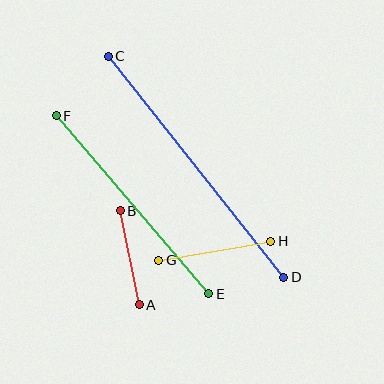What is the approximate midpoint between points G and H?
The midpoint is at approximately (215, 251) pixels.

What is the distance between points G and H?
The distance is approximately 114 pixels.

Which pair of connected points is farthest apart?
Points C and D are farthest apart.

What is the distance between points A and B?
The distance is approximately 96 pixels.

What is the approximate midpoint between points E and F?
The midpoint is at approximately (133, 205) pixels.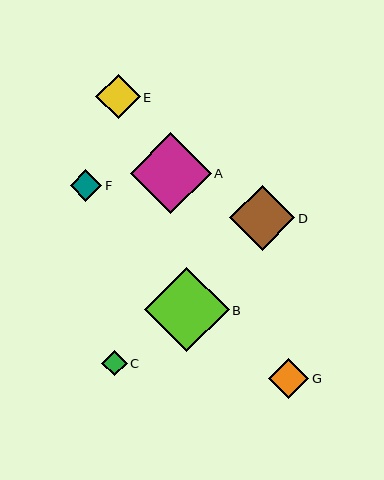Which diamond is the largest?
Diamond B is the largest with a size of approximately 85 pixels.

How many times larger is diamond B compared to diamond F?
Diamond B is approximately 2.7 times the size of diamond F.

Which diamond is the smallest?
Diamond C is the smallest with a size of approximately 26 pixels.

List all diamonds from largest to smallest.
From largest to smallest: B, A, D, E, G, F, C.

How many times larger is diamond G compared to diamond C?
Diamond G is approximately 1.6 times the size of diamond C.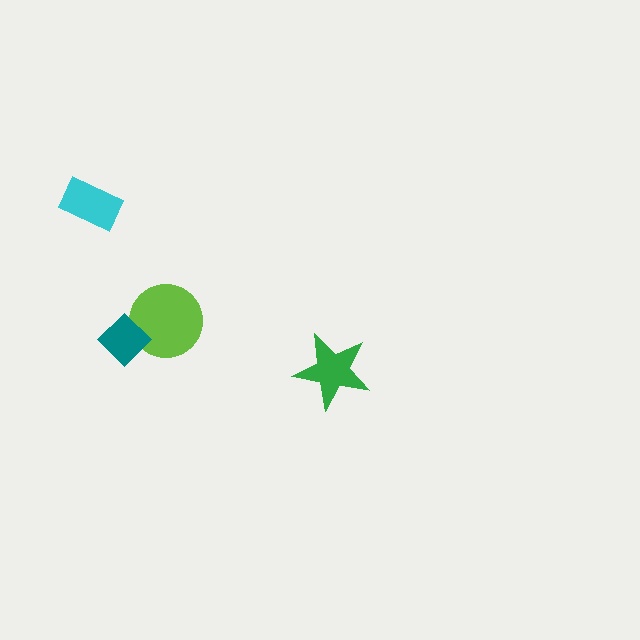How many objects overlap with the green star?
0 objects overlap with the green star.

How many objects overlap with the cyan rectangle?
0 objects overlap with the cyan rectangle.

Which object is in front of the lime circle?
The teal diamond is in front of the lime circle.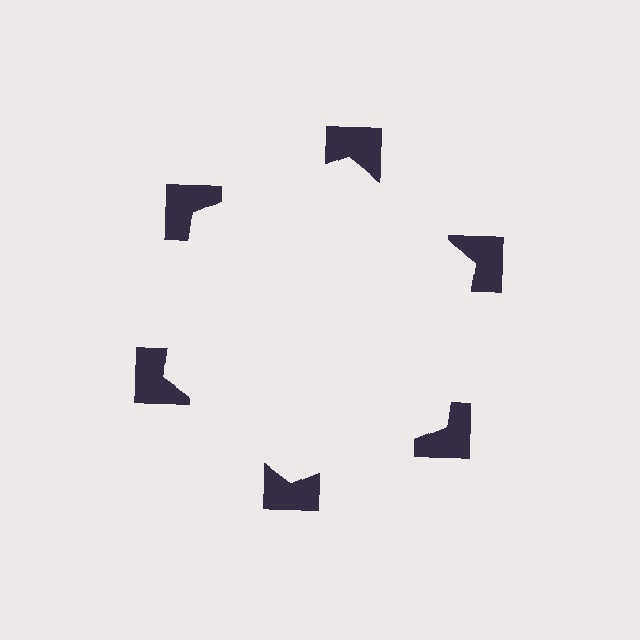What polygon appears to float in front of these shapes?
An illusory hexagon — its edges are inferred from the aligned wedge cuts in the notched squares, not physically drawn.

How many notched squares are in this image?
There are 6 — one at each vertex of the illusory hexagon.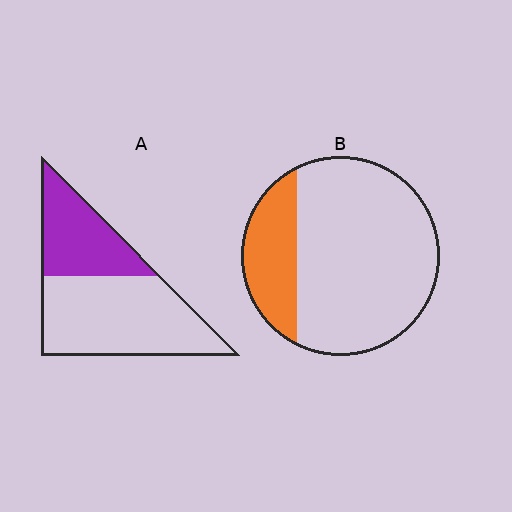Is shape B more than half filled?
No.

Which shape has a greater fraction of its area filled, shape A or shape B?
Shape A.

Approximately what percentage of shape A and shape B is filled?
A is approximately 35% and B is approximately 25%.